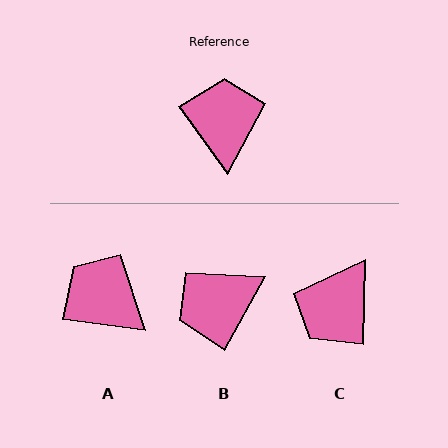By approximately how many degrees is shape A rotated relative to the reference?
Approximately 47 degrees counter-clockwise.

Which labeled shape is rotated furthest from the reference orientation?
C, about 143 degrees away.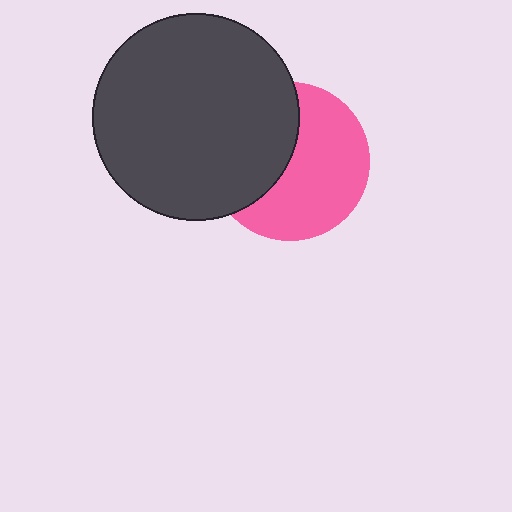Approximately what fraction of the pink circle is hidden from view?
Roughly 42% of the pink circle is hidden behind the dark gray circle.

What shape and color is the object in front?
The object in front is a dark gray circle.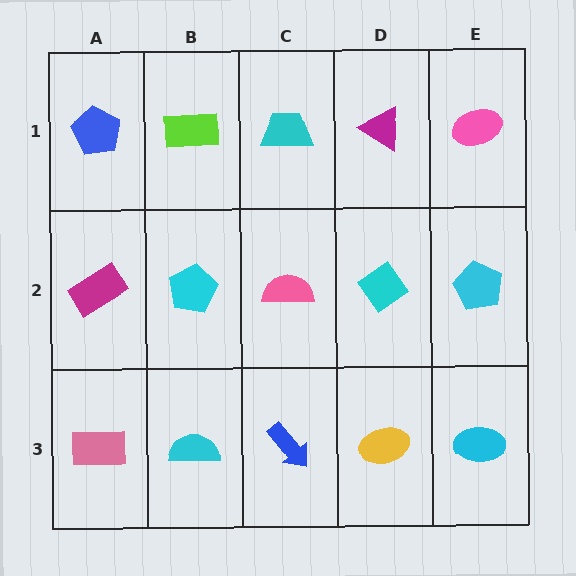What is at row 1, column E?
A pink ellipse.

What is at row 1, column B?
A lime rectangle.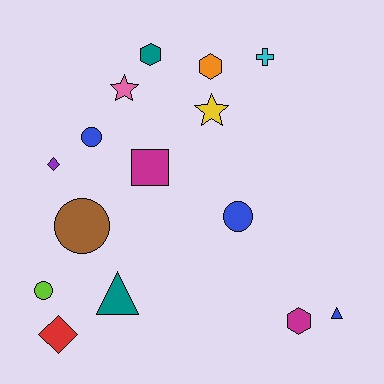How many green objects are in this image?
There are no green objects.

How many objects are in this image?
There are 15 objects.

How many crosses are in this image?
There is 1 cross.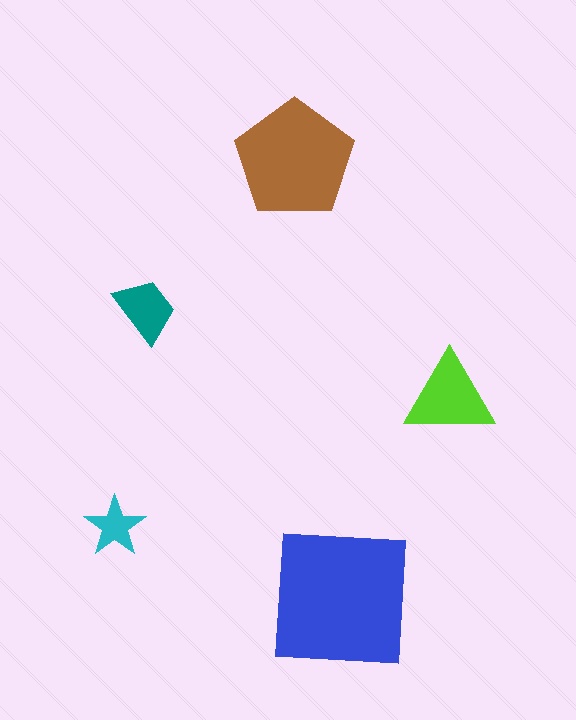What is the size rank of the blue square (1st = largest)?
1st.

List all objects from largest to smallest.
The blue square, the brown pentagon, the lime triangle, the teal trapezoid, the cyan star.